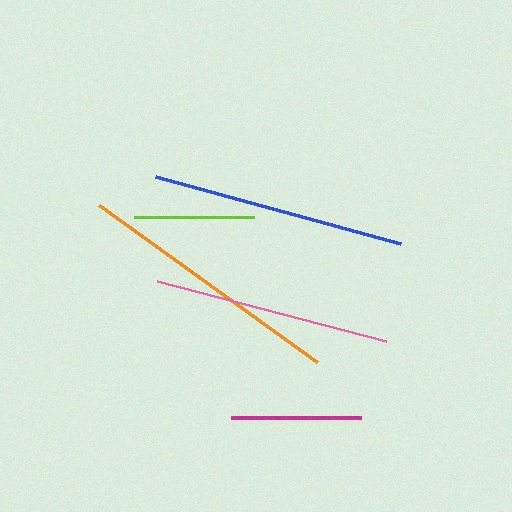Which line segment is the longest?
The orange line is the longest at approximately 269 pixels.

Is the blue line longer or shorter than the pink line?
The blue line is longer than the pink line.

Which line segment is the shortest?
The lime line is the shortest at approximately 120 pixels.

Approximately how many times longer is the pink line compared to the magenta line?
The pink line is approximately 1.8 times the length of the magenta line.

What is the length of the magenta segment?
The magenta segment is approximately 130 pixels long.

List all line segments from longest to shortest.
From longest to shortest: orange, blue, pink, magenta, lime.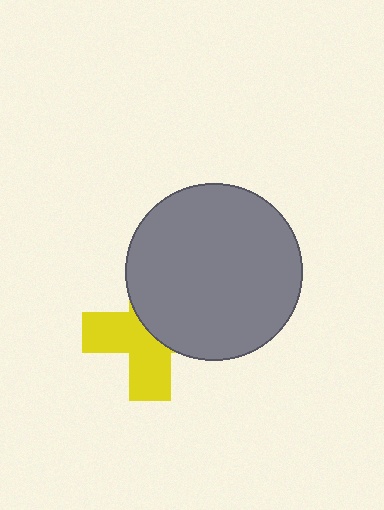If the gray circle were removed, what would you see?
You would see the complete yellow cross.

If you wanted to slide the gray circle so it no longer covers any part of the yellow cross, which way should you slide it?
Slide it toward the upper-right — that is the most direct way to separate the two shapes.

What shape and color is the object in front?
The object in front is a gray circle.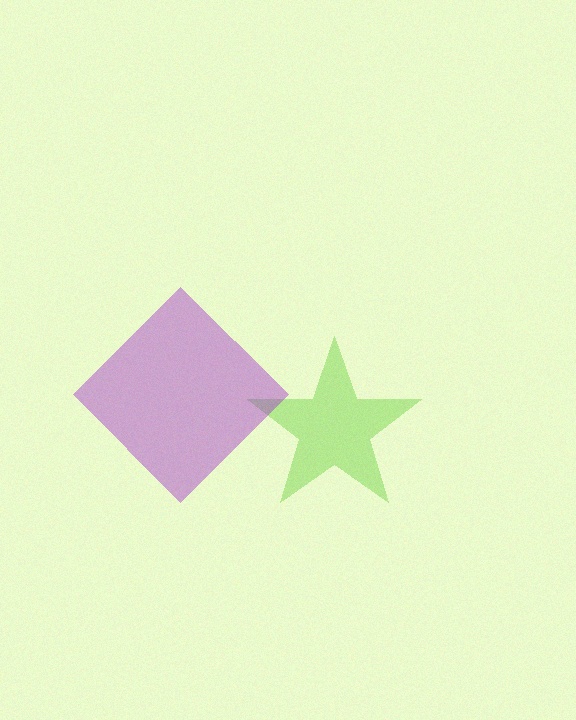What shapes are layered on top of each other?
The layered shapes are: a lime star, a purple diamond.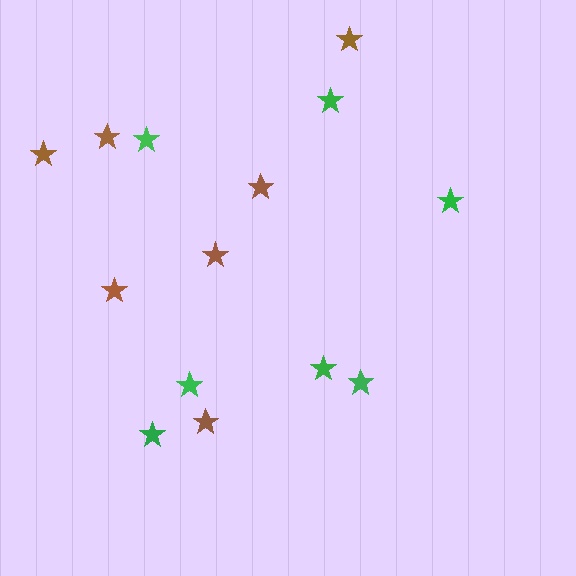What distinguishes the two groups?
There are 2 groups: one group of brown stars (7) and one group of green stars (7).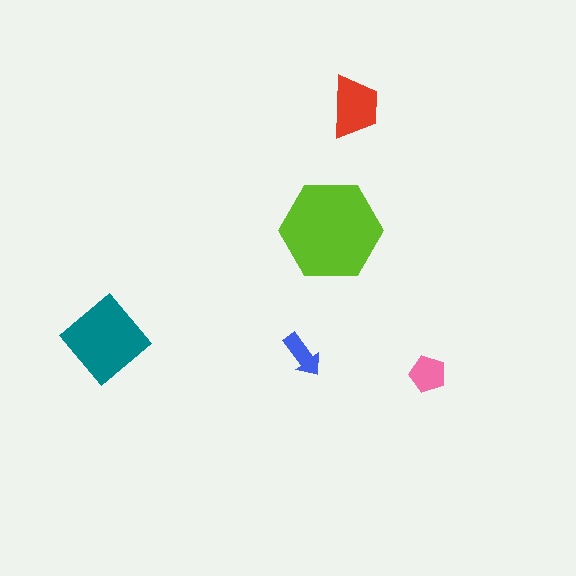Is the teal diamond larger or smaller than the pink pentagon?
Larger.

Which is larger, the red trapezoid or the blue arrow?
The red trapezoid.